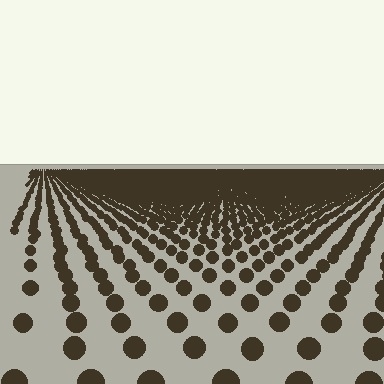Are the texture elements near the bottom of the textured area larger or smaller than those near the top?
Larger. Near the bottom, elements are closer to the viewer and appear at a bigger on-screen size.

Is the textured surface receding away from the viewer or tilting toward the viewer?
The surface is receding away from the viewer. Texture elements get smaller and denser toward the top.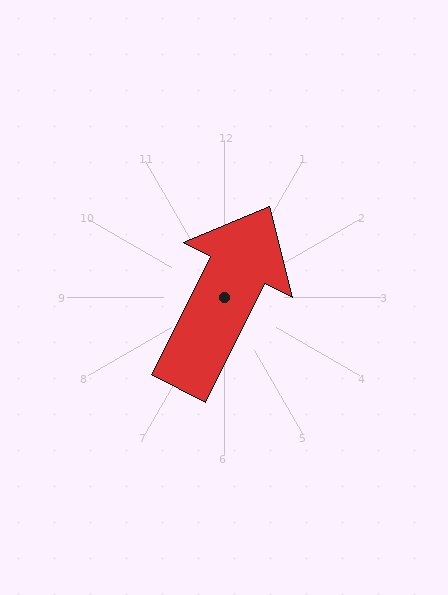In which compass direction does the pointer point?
Northeast.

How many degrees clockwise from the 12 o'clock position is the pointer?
Approximately 27 degrees.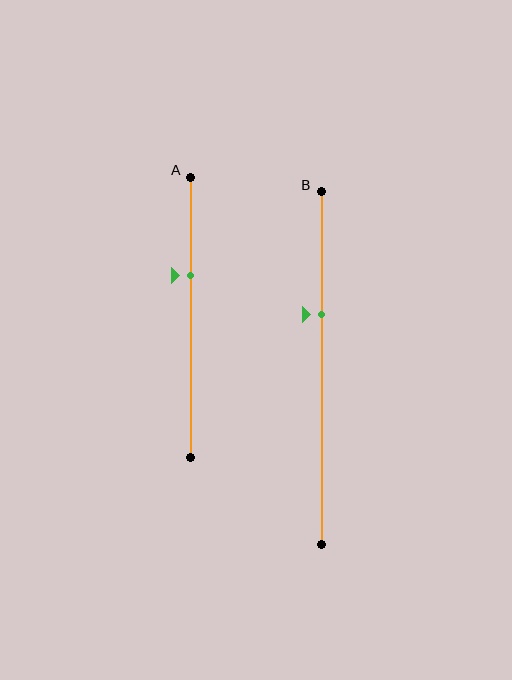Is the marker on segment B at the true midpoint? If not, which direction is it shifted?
No, the marker on segment B is shifted upward by about 15% of the segment length.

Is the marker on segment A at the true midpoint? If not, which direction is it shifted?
No, the marker on segment A is shifted upward by about 15% of the segment length.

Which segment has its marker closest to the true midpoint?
Segment A has its marker closest to the true midpoint.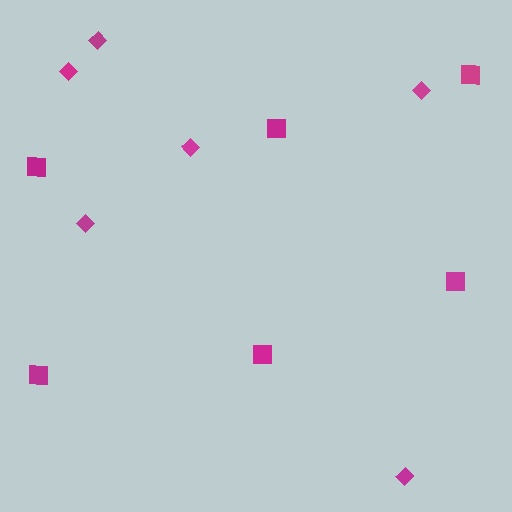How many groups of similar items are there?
There are 2 groups: one group of squares (6) and one group of diamonds (6).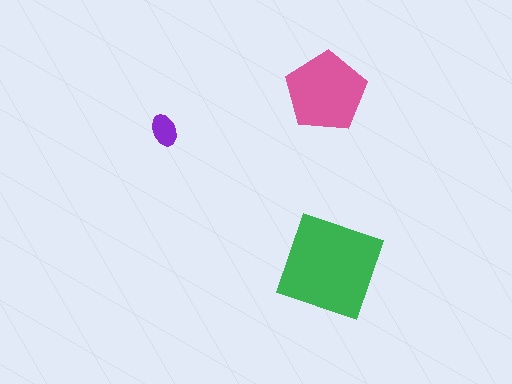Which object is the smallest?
The purple ellipse.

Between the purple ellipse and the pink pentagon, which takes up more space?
The pink pentagon.